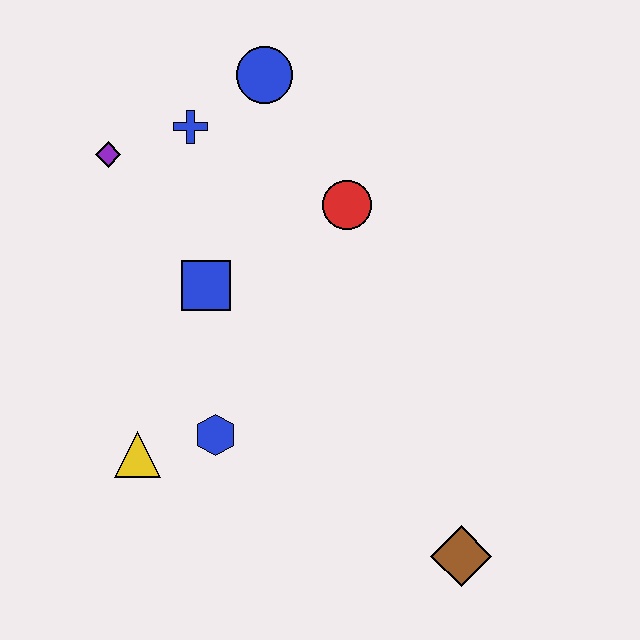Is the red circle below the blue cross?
Yes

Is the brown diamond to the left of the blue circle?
No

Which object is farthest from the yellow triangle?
The blue circle is farthest from the yellow triangle.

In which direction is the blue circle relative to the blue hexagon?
The blue circle is above the blue hexagon.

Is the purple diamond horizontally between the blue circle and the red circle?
No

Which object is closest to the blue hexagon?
The yellow triangle is closest to the blue hexagon.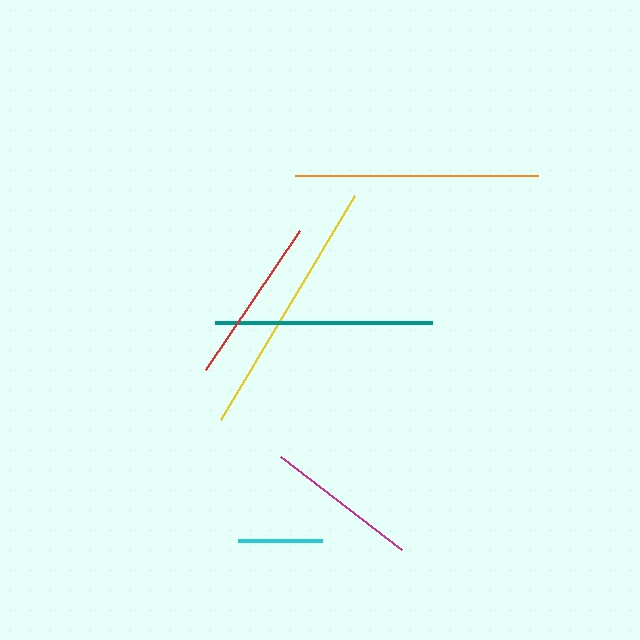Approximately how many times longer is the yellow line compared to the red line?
The yellow line is approximately 1.6 times the length of the red line.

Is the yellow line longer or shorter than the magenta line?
The yellow line is longer than the magenta line.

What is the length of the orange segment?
The orange segment is approximately 243 pixels long.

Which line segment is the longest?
The yellow line is the longest at approximately 261 pixels.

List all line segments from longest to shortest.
From longest to shortest: yellow, orange, teal, red, magenta, cyan.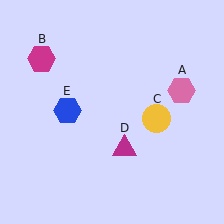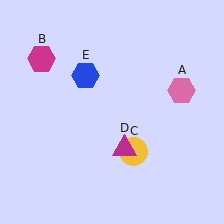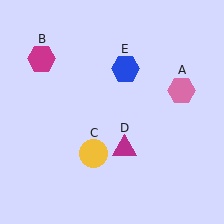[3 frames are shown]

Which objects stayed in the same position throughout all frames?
Pink hexagon (object A) and magenta hexagon (object B) and magenta triangle (object D) remained stationary.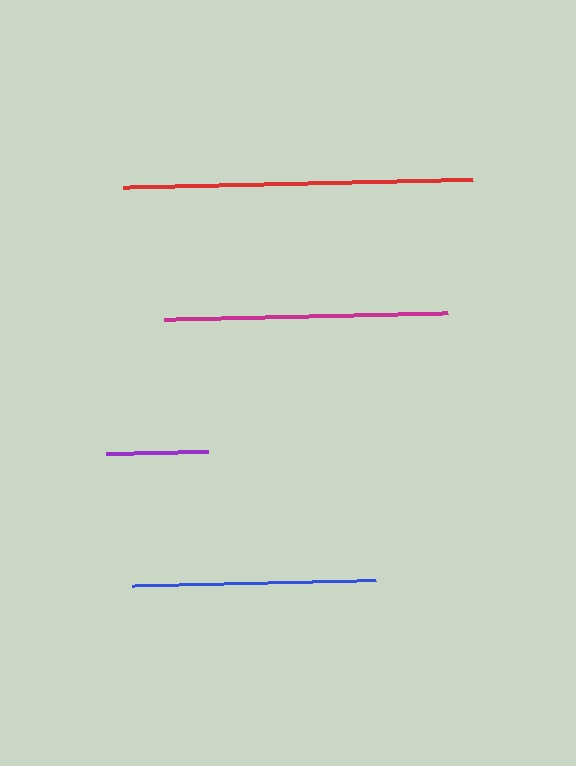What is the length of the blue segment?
The blue segment is approximately 244 pixels long.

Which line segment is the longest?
The red line is the longest at approximately 350 pixels.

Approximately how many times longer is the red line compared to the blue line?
The red line is approximately 1.4 times the length of the blue line.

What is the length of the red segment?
The red segment is approximately 350 pixels long.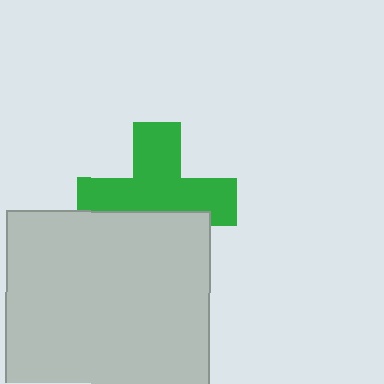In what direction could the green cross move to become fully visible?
The green cross could move up. That would shift it out from behind the light gray square entirely.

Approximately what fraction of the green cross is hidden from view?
Roughly 35% of the green cross is hidden behind the light gray square.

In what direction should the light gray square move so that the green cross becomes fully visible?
The light gray square should move down. That is the shortest direction to clear the overlap and leave the green cross fully visible.